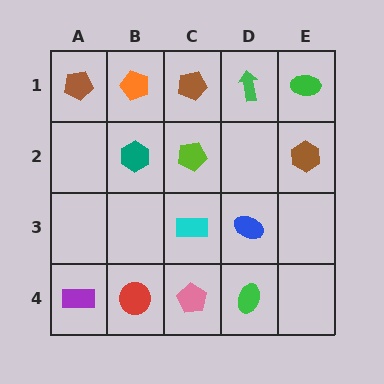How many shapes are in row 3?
2 shapes.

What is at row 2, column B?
A teal hexagon.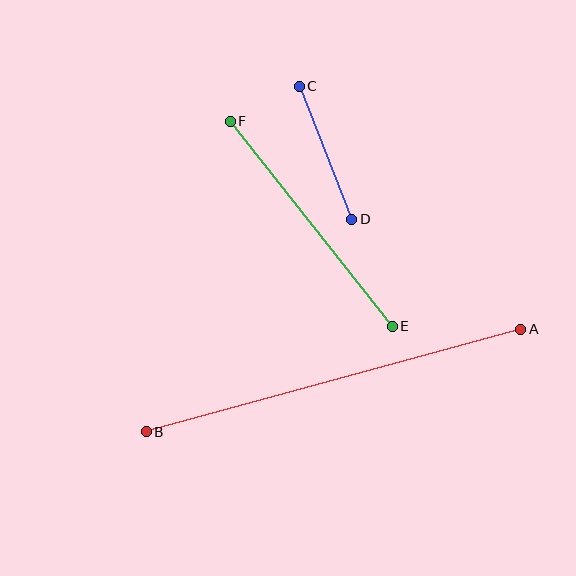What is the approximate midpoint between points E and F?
The midpoint is at approximately (311, 224) pixels.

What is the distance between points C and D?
The distance is approximately 143 pixels.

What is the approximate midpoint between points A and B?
The midpoint is at approximately (333, 380) pixels.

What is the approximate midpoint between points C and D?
The midpoint is at approximately (325, 153) pixels.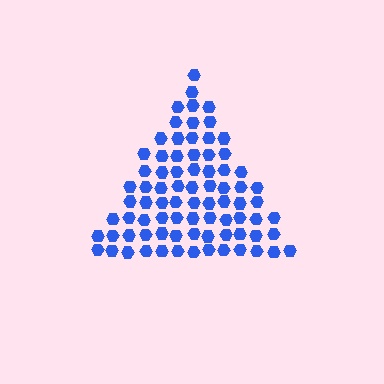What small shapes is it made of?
It is made of small hexagons.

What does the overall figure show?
The overall figure shows a triangle.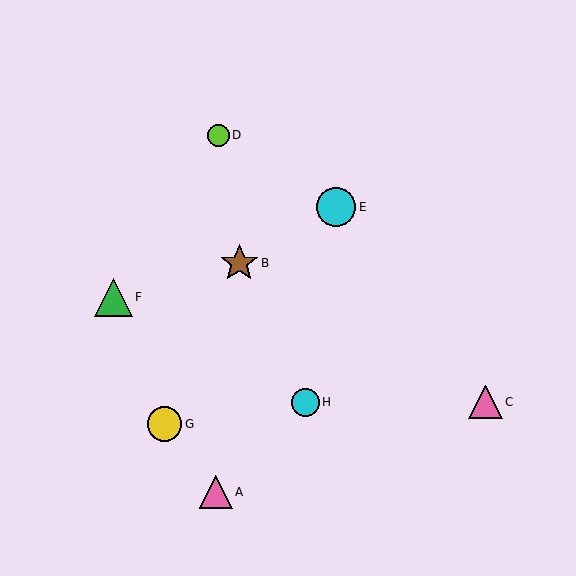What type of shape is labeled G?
Shape G is a yellow circle.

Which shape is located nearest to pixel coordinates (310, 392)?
The cyan circle (labeled H) at (305, 402) is nearest to that location.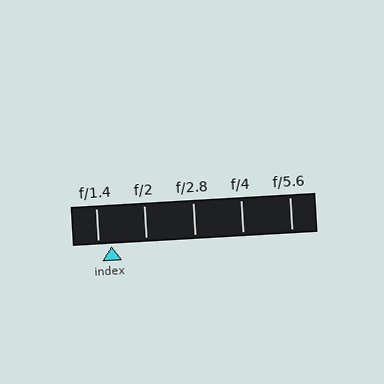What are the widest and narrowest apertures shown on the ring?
The widest aperture shown is f/1.4 and the narrowest is f/5.6.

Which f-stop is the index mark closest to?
The index mark is closest to f/1.4.